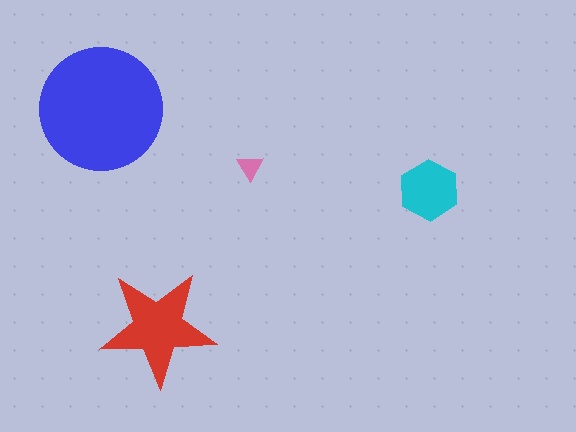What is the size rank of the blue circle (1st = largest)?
1st.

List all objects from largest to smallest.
The blue circle, the red star, the cyan hexagon, the pink triangle.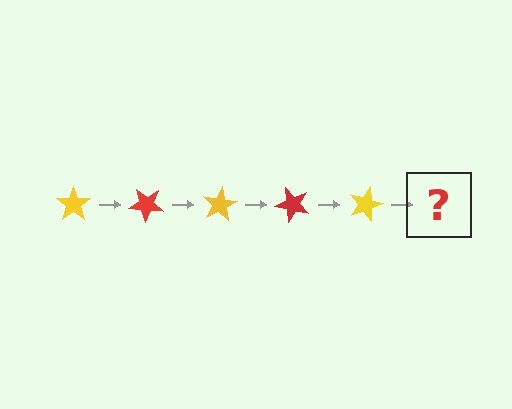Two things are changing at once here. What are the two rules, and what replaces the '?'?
The two rules are that it rotates 40 degrees each step and the color cycles through yellow and red. The '?' should be a red star, rotated 200 degrees from the start.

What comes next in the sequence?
The next element should be a red star, rotated 200 degrees from the start.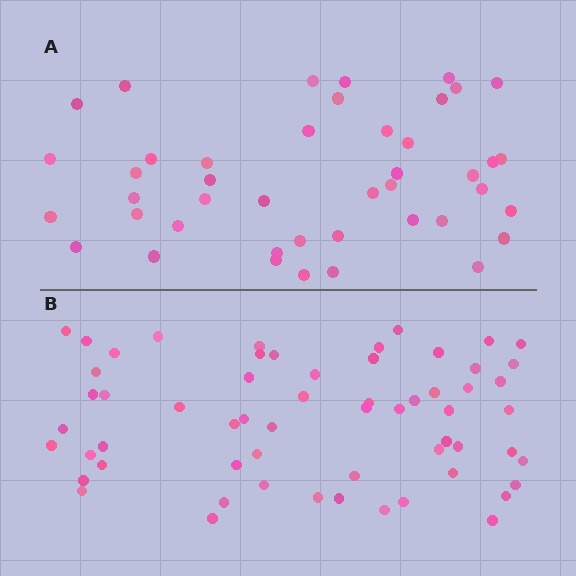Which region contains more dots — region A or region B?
Region B (the bottom region) has more dots.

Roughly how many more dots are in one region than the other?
Region B has approximately 15 more dots than region A.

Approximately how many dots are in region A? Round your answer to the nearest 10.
About 40 dots. (The exact count is 43, which rounds to 40.)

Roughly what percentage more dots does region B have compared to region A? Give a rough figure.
About 40% more.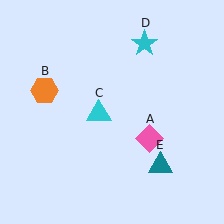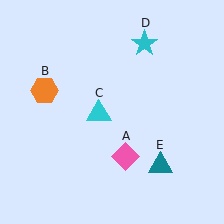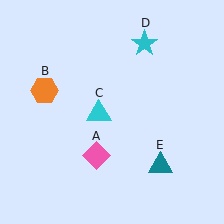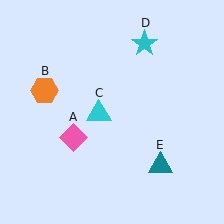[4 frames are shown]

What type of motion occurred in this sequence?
The pink diamond (object A) rotated clockwise around the center of the scene.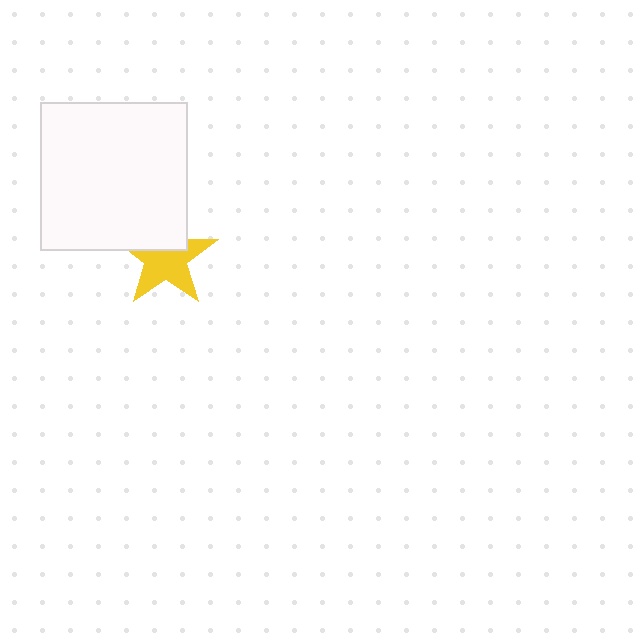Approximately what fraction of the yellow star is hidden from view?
Roughly 36% of the yellow star is hidden behind the white square.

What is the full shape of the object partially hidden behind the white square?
The partially hidden object is a yellow star.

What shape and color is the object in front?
The object in front is a white square.